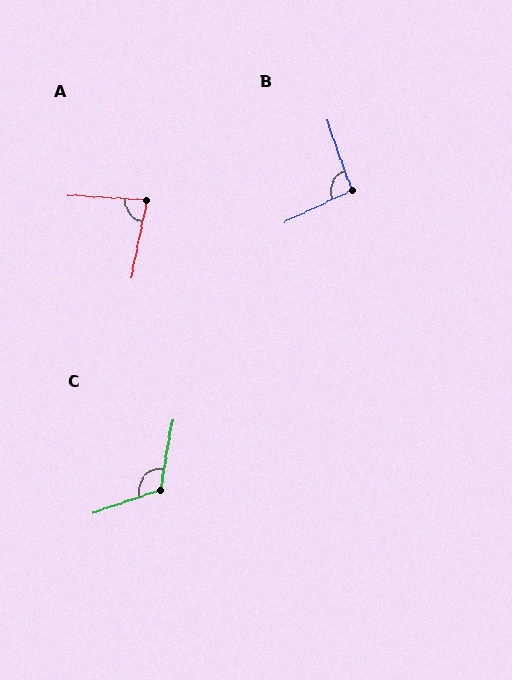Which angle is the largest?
C, at approximately 119 degrees.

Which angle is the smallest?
A, at approximately 82 degrees.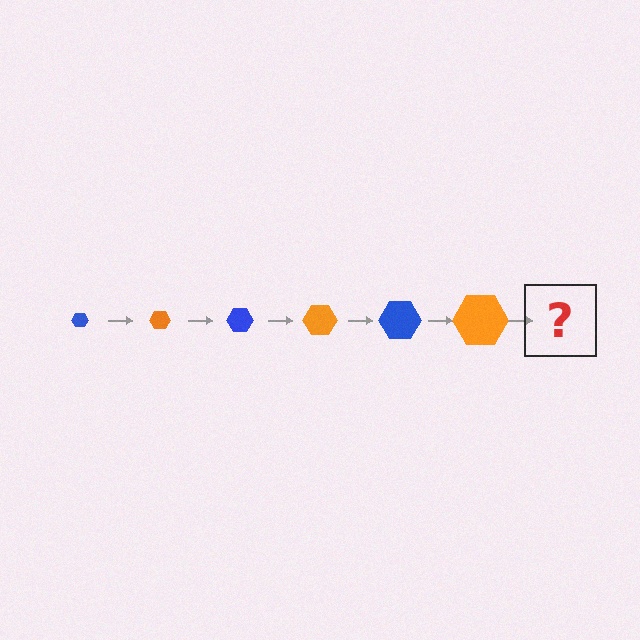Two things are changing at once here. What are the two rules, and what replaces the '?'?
The two rules are that the hexagon grows larger each step and the color cycles through blue and orange. The '?' should be a blue hexagon, larger than the previous one.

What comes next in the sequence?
The next element should be a blue hexagon, larger than the previous one.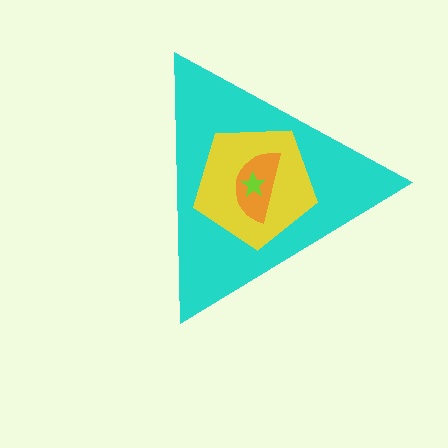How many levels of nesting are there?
4.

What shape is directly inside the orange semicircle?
The lime star.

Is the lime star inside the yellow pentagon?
Yes.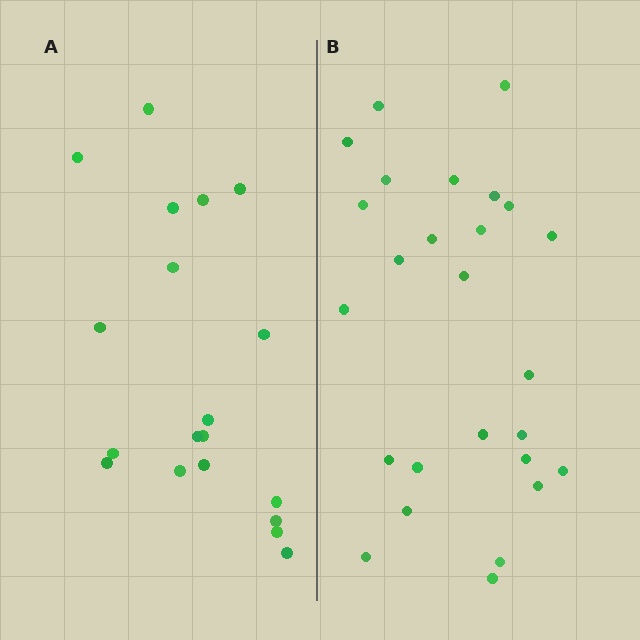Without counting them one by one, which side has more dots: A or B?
Region B (the right region) has more dots.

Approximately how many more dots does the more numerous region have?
Region B has roughly 8 or so more dots than region A.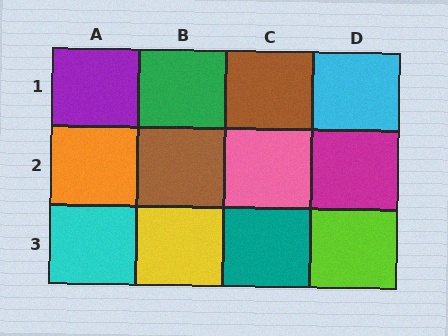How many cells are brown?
2 cells are brown.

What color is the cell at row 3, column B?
Yellow.